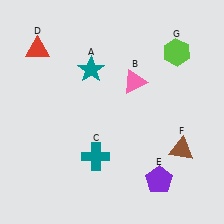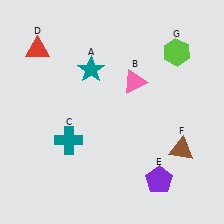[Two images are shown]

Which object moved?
The teal cross (C) moved left.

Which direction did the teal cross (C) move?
The teal cross (C) moved left.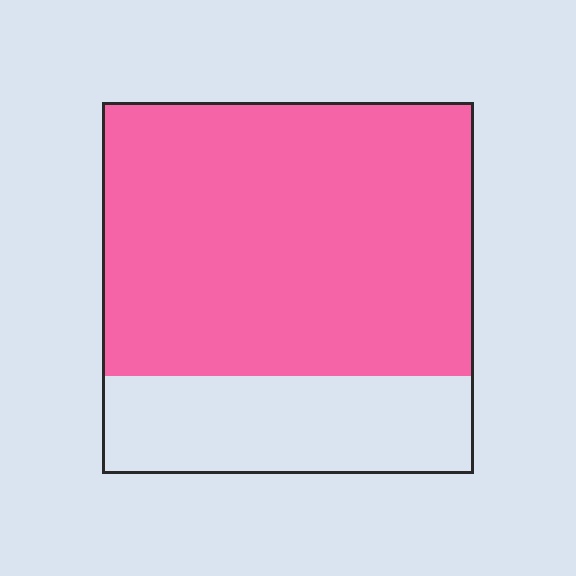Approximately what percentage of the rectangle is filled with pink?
Approximately 75%.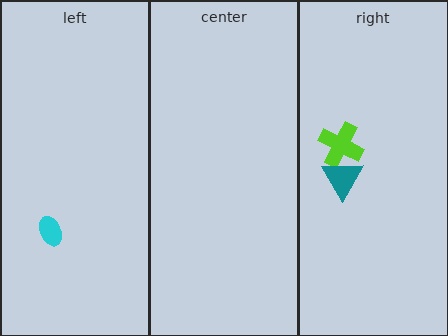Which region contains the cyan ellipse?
The left region.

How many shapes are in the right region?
2.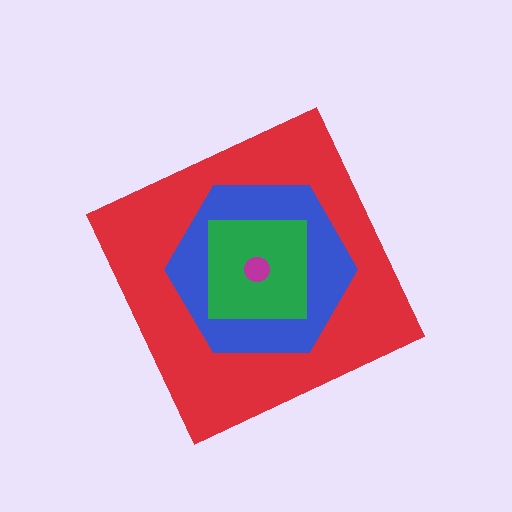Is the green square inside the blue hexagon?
Yes.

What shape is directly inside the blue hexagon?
The green square.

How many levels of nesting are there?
4.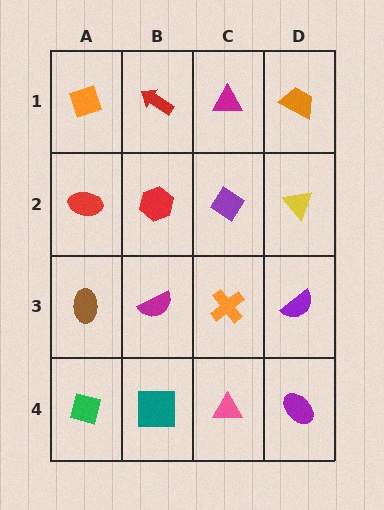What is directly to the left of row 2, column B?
A red ellipse.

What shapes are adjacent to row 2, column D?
An orange trapezoid (row 1, column D), a purple semicircle (row 3, column D), a purple diamond (row 2, column C).